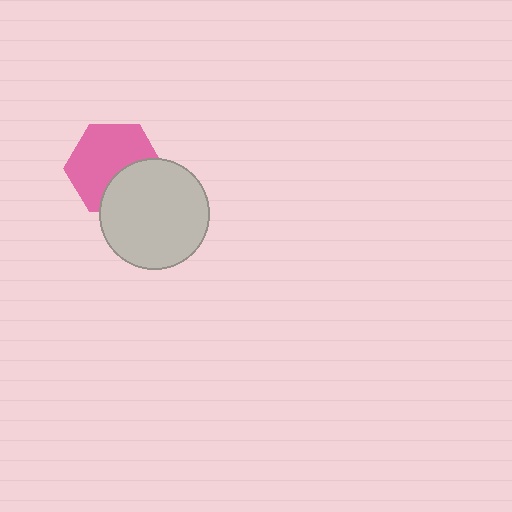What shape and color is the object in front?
The object in front is a light gray circle.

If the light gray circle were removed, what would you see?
You would see the complete pink hexagon.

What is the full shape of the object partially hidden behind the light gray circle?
The partially hidden object is a pink hexagon.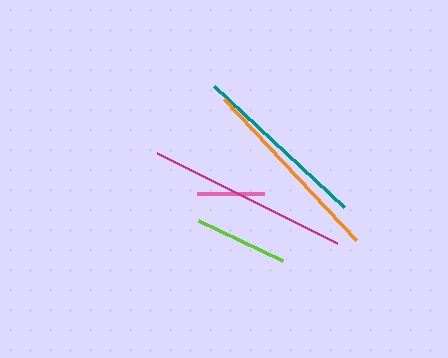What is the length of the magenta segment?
The magenta segment is approximately 201 pixels long.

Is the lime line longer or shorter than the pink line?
The lime line is longer than the pink line.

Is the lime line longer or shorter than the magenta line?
The magenta line is longer than the lime line.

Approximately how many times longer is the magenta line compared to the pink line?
The magenta line is approximately 3.0 times the length of the pink line.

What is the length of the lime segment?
The lime segment is approximately 93 pixels long.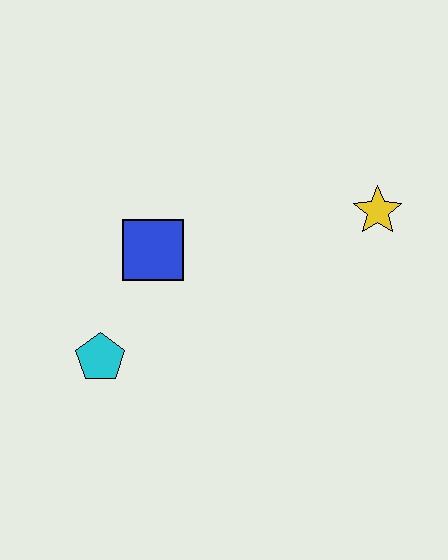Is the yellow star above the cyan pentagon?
Yes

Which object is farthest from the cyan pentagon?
The yellow star is farthest from the cyan pentagon.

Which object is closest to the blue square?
The cyan pentagon is closest to the blue square.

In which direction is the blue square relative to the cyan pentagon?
The blue square is above the cyan pentagon.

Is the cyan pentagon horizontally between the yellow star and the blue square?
No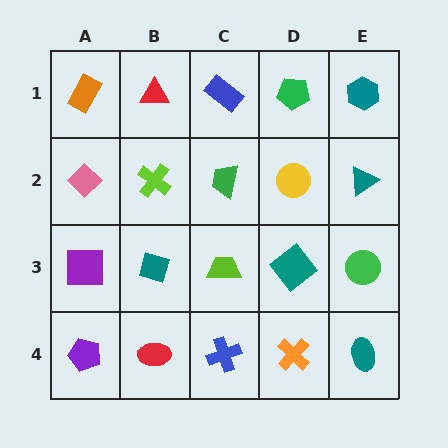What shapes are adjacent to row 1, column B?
A lime cross (row 2, column B), an orange rectangle (row 1, column A), a blue rectangle (row 1, column C).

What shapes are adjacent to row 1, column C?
A green trapezoid (row 2, column C), a red triangle (row 1, column B), a green pentagon (row 1, column D).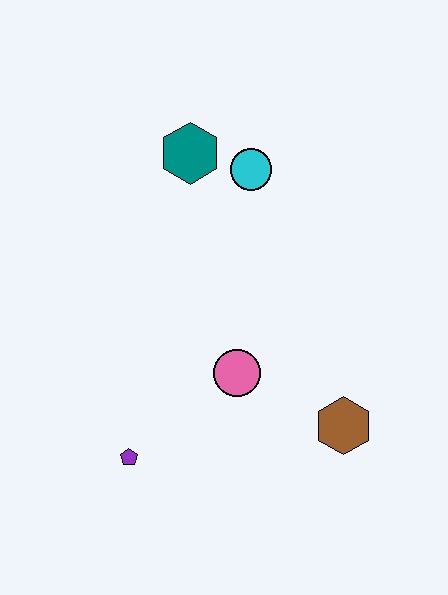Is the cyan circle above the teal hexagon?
No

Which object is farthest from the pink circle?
The teal hexagon is farthest from the pink circle.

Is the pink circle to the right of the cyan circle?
No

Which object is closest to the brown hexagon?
The pink circle is closest to the brown hexagon.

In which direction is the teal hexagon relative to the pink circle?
The teal hexagon is above the pink circle.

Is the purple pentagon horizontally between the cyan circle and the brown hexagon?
No